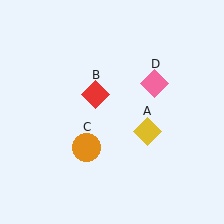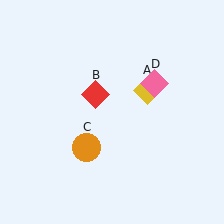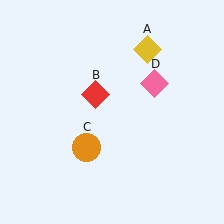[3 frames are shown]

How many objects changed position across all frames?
1 object changed position: yellow diamond (object A).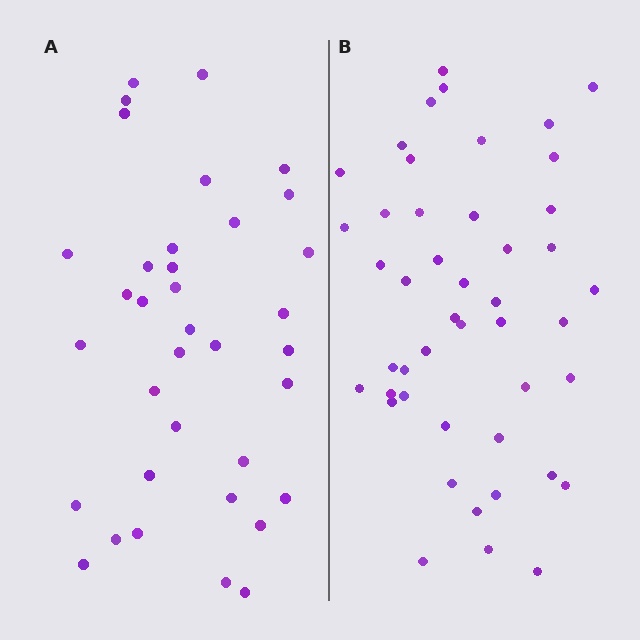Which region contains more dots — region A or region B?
Region B (the right region) has more dots.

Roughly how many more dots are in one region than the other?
Region B has roughly 10 or so more dots than region A.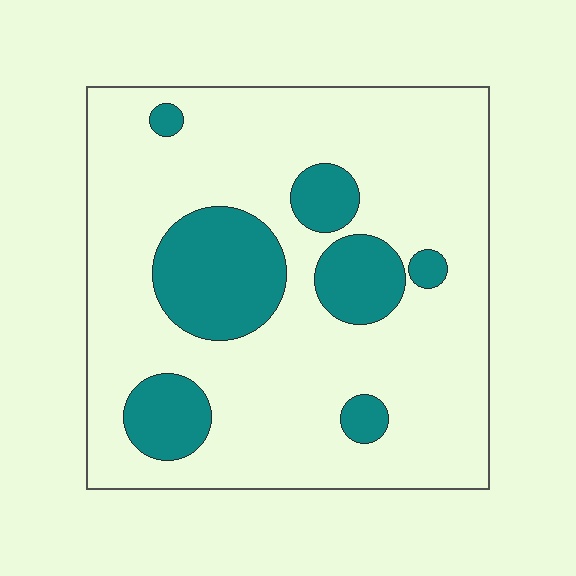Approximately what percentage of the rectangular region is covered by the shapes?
Approximately 20%.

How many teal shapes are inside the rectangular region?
7.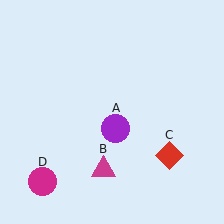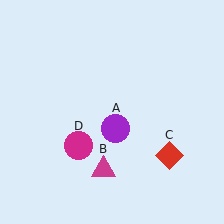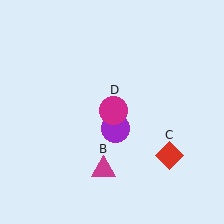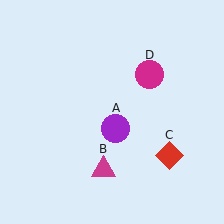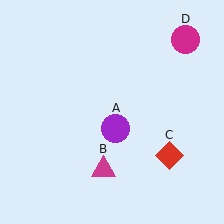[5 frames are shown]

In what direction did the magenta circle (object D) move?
The magenta circle (object D) moved up and to the right.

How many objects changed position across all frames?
1 object changed position: magenta circle (object D).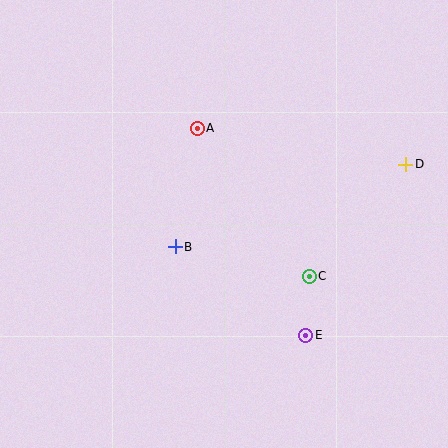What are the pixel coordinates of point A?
Point A is at (197, 128).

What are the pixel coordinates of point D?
Point D is at (406, 164).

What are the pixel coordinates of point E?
Point E is at (306, 335).